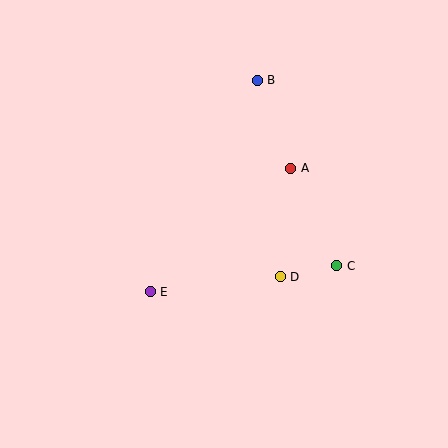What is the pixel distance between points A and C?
The distance between A and C is 108 pixels.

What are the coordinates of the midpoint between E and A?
The midpoint between E and A is at (221, 230).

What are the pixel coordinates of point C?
Point C is at (337, 266).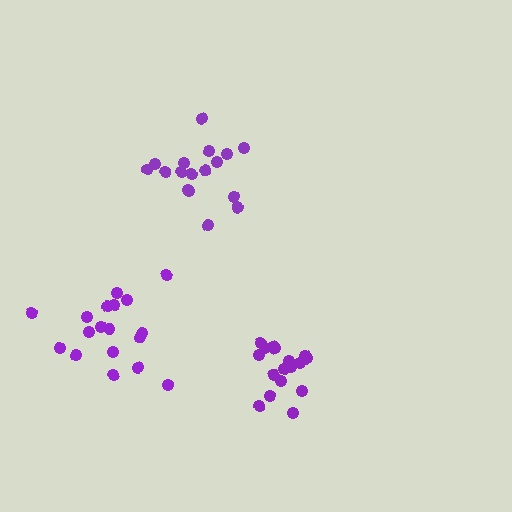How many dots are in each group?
Group 1: 17 dots, Group 2: 18 dots, Group 3: 18 dots (53 total).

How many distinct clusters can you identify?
There are 3 distinct clusters.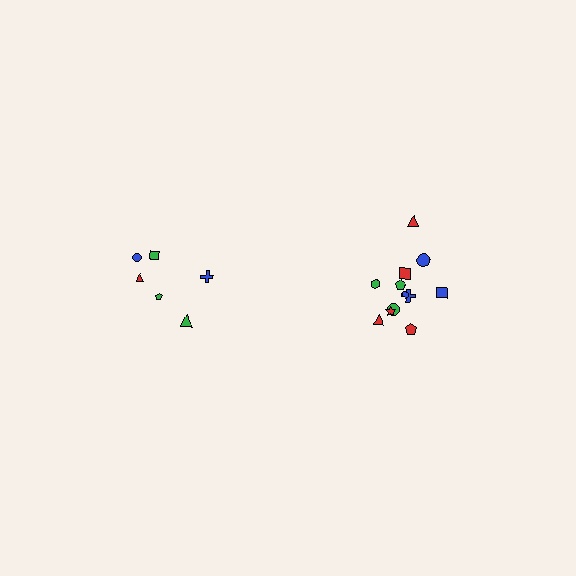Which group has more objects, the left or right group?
The right group.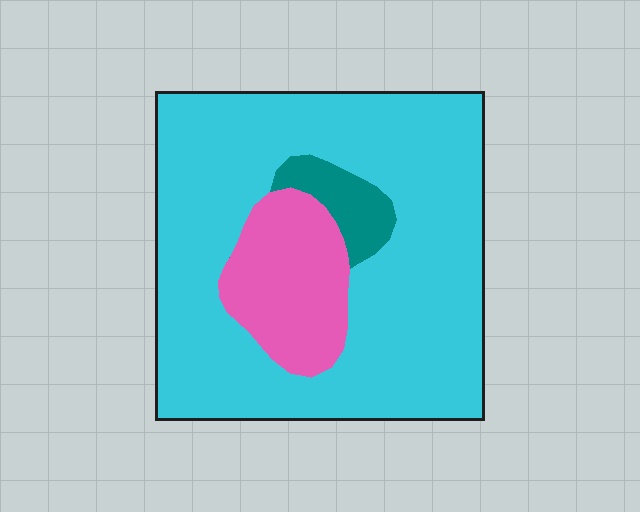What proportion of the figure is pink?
Pink covers 17% of the figure.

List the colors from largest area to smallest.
From largest to smallest: cyan, pink, teal.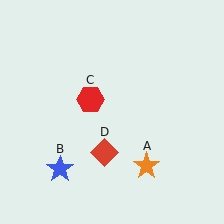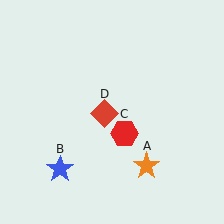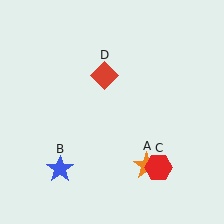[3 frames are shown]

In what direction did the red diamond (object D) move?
The red diamond (object D) moved up.